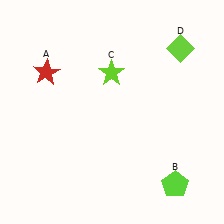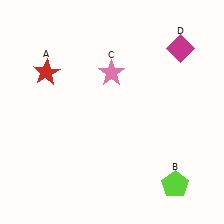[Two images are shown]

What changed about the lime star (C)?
In Image 1, C is lime. In Image 2, it changed to pink.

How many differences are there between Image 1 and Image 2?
There are 2 differences between the two images.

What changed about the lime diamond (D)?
In Image 1, D is lime. In Image 2, it changed to magenta.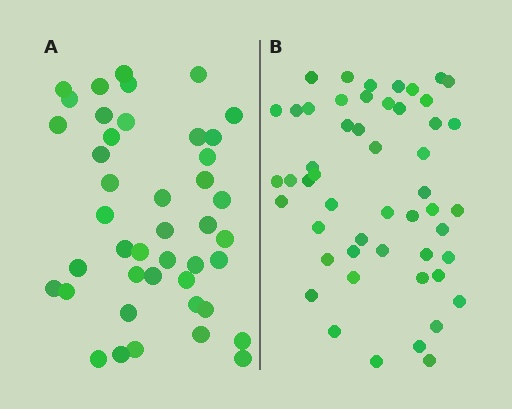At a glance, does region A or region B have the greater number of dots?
Region B (the right region) has more dots.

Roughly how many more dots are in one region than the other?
Region B has roughly 8 or so more dots than region A.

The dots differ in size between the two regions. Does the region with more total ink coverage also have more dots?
No. Region A has more total ink coverage because its dots are larger, but region B actually contains more individual dots. Total area can be misleading — the number of items is what matters here.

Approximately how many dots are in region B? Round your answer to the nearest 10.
About 50 dots. (The exact count is 51, which rounds to 50.)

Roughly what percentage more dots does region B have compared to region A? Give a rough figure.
About 20% more.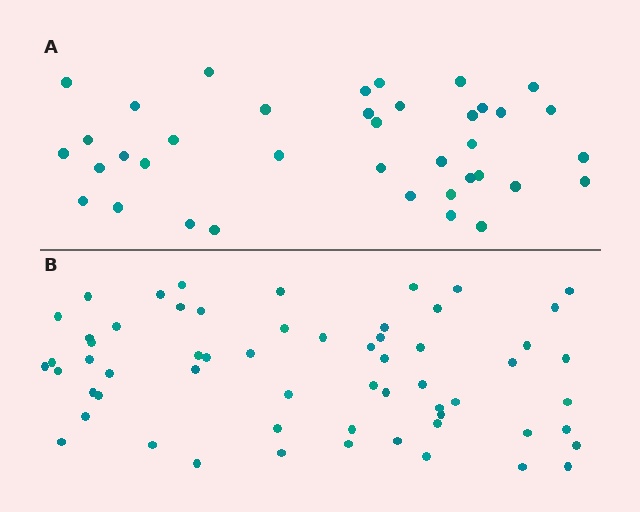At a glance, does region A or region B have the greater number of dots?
Region B (the bottom region) has more dots.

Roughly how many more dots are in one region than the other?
Region B has approximately 20 more dots than region A.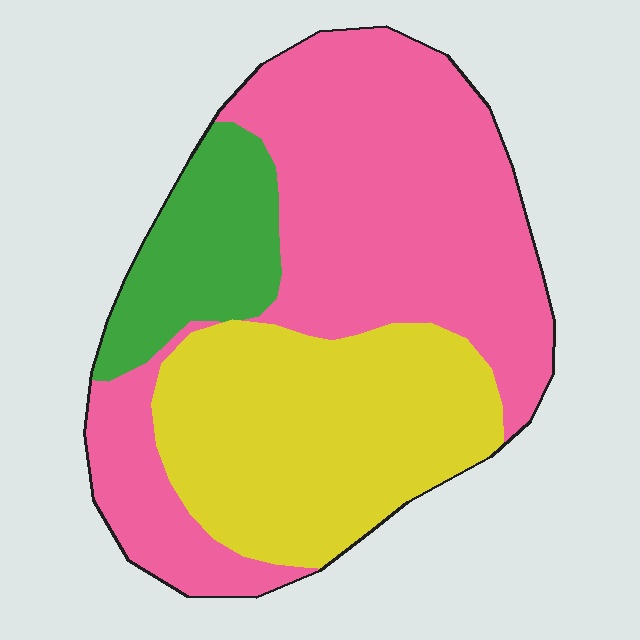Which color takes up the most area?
Pink, at roughly 50%.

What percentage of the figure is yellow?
Yellow takes up about one third (1/3) of the figure.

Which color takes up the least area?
Green, at roughly 15%.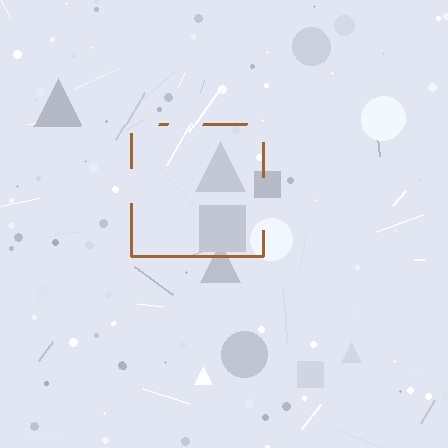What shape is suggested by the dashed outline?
The dashed outline suggests a square.